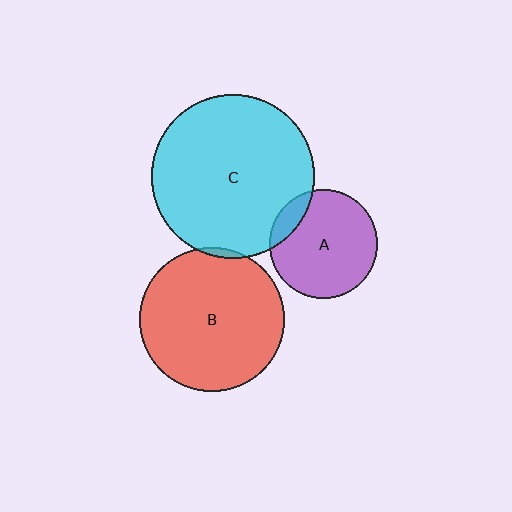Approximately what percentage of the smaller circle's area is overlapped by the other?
Approximately 5%.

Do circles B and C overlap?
Yes.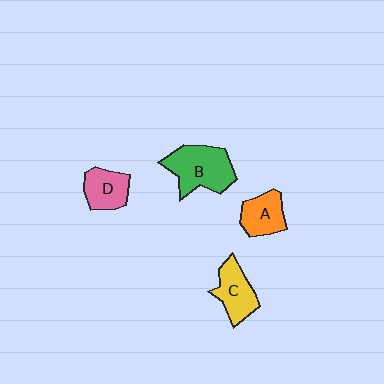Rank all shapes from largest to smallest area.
From largest to smallest: B (green), C (yellow), D (pink), A (orange).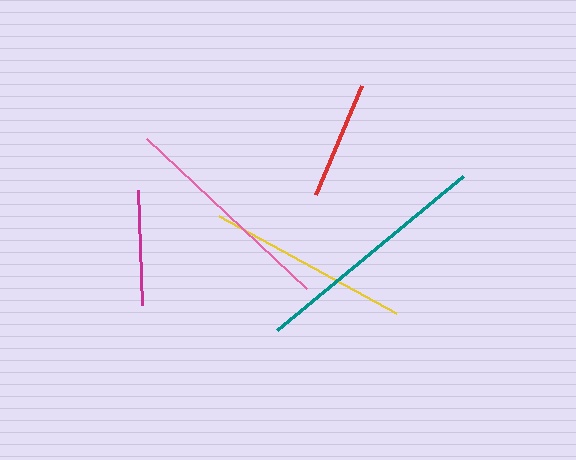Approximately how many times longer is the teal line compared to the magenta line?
The teal line is approximately 2.1 times the length of the magenta line.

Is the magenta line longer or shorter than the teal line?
The teal line is longer than the magenta line.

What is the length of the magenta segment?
The magenta segment is approximately 115 pixels long.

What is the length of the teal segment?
The teal segment is approximately 242 pixels long.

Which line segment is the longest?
The teal line is the longest at approximately 242 pixels.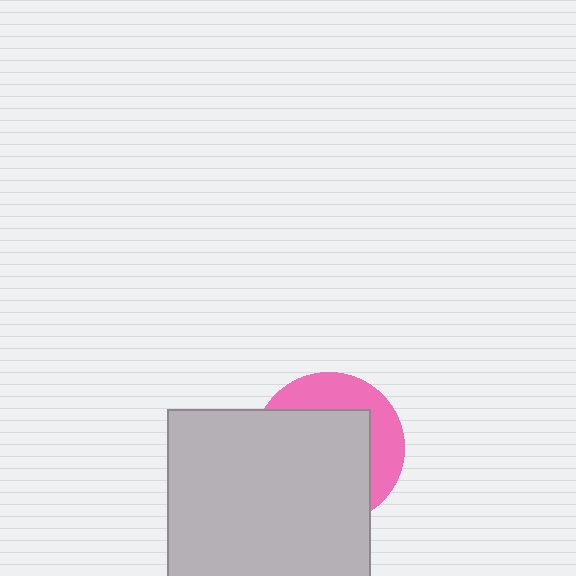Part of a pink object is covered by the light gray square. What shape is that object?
It is a circle.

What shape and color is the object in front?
The object in front is a light gray square.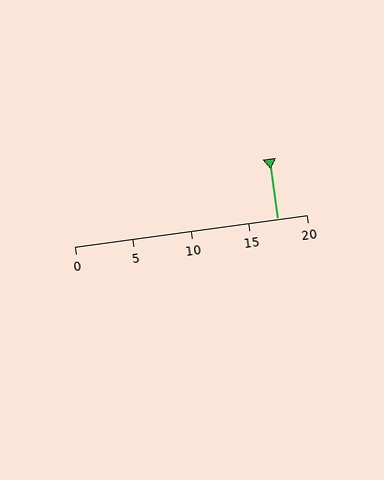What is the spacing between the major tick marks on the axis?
The major ticks are spaced 5 apart.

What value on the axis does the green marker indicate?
The marker indicates approximately 17.5.